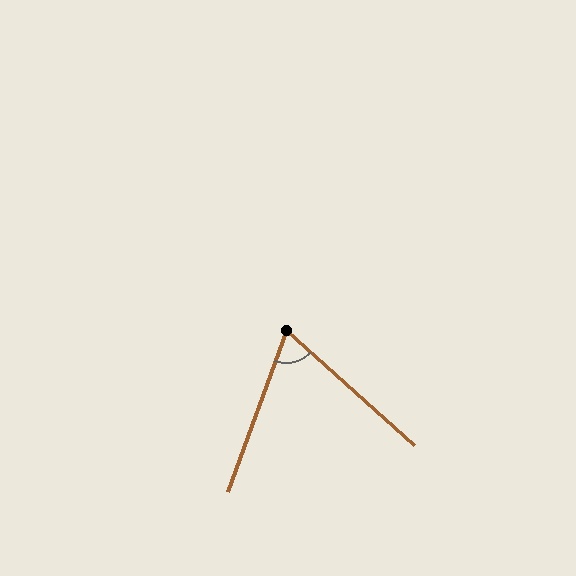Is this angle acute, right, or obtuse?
It is acute.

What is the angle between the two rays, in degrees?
Approximately 68 degrees.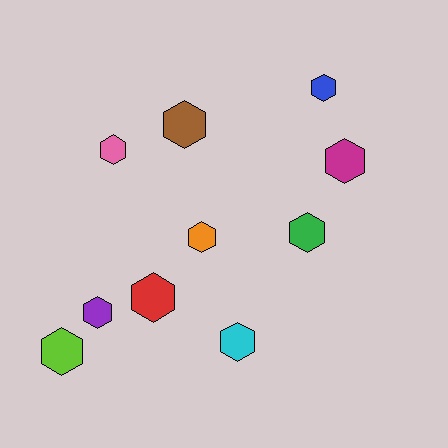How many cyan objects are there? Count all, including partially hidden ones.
There is 1 cyan object.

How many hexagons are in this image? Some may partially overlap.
There are 10 hexagons.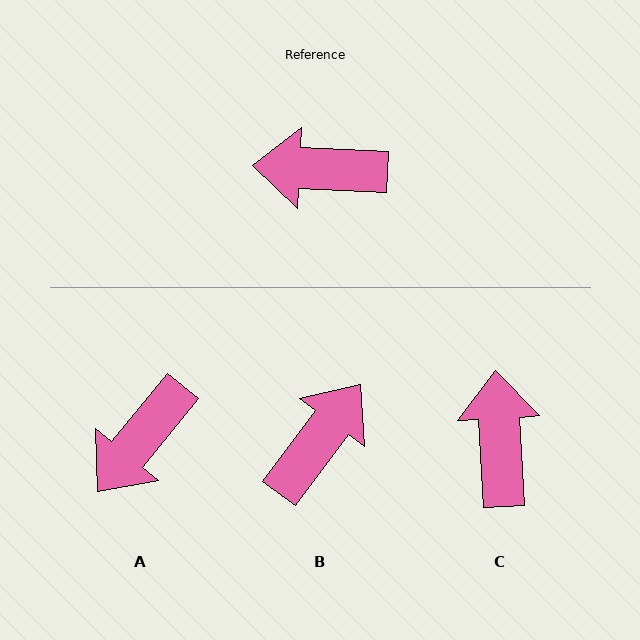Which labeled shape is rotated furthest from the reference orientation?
B, about 124 degrees away.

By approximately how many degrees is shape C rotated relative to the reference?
Approximately 84 degrees clockwise.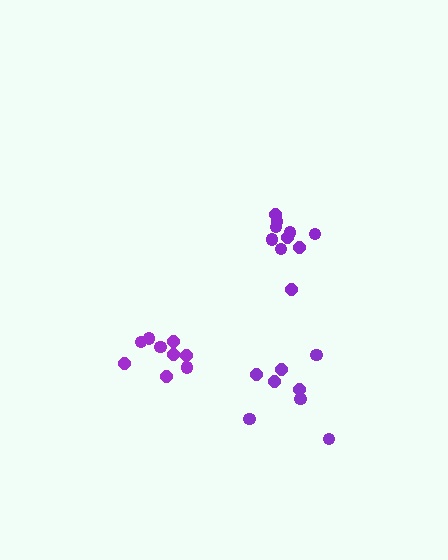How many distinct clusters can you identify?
There are 3 distinct clusters.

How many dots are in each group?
Group 1: 10 dots, Group 2: 9 dots, Group 3: 8 dots (27 total).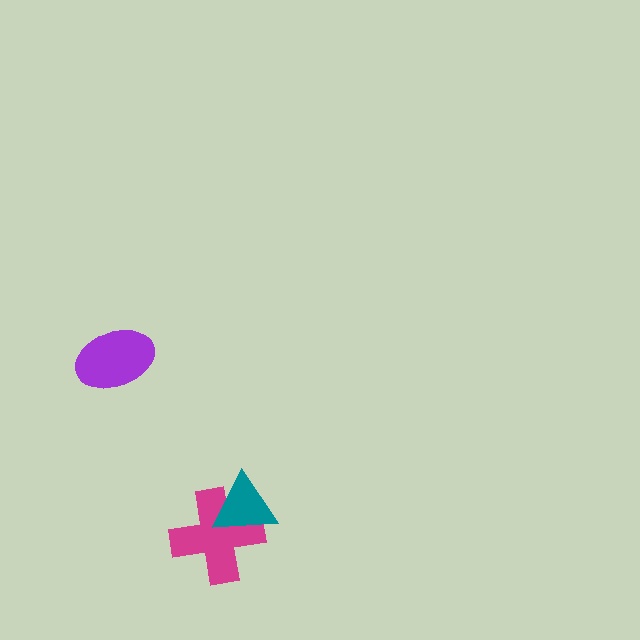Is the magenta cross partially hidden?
Yes, it is partially covered by another shape.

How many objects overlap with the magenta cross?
1 object overlaps with the magenta cross.